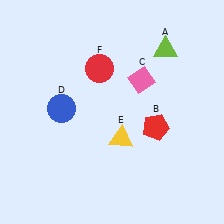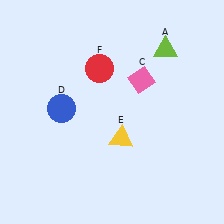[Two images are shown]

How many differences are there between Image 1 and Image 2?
There is 1 difference between the two images.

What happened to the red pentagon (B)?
The red pentagon (B) was removed in Image 2. It was in the bottom-right area of Image 1.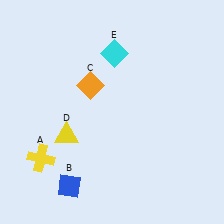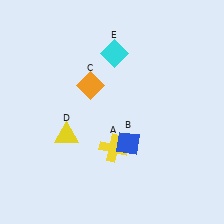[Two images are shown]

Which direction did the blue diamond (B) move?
The blue diamond (B) moved right.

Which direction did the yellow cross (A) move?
The yellow cross (A) moved right.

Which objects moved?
The objects that moved are: the yellow cross (A), the blue diamond (B).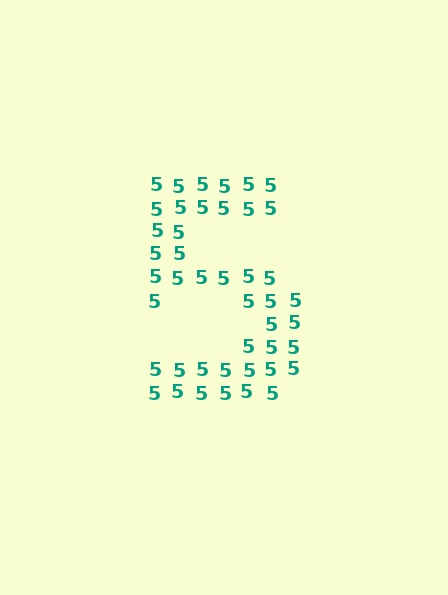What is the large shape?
The large shape is the digit 5.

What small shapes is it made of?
It is made of small digit 5's.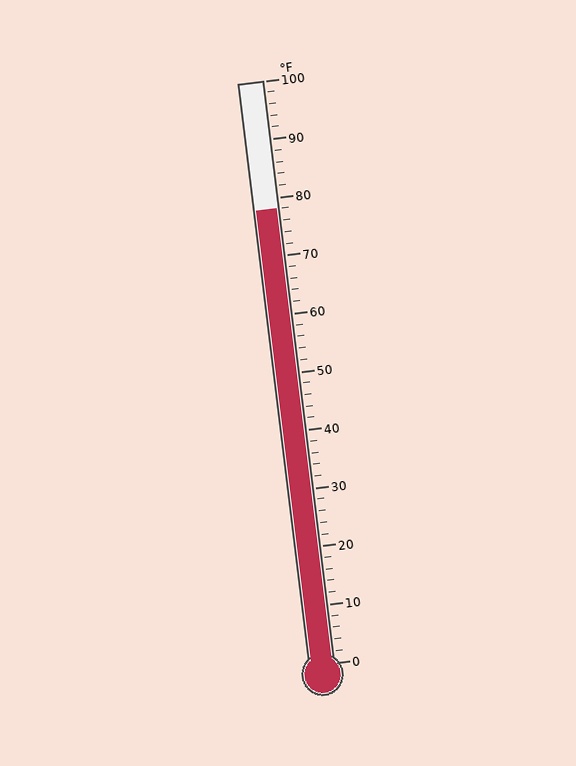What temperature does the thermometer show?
The thermometer shows approximately 78°F.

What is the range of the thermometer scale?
The thermometer scale ranges from 0°F to 100°F.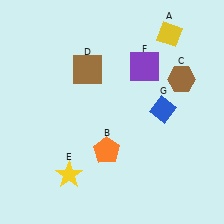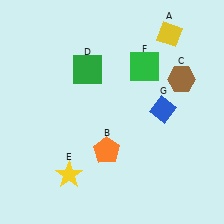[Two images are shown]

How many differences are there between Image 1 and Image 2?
There are 2 differences between the two images.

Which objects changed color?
D changed from brown to green. F changed from purple to green.